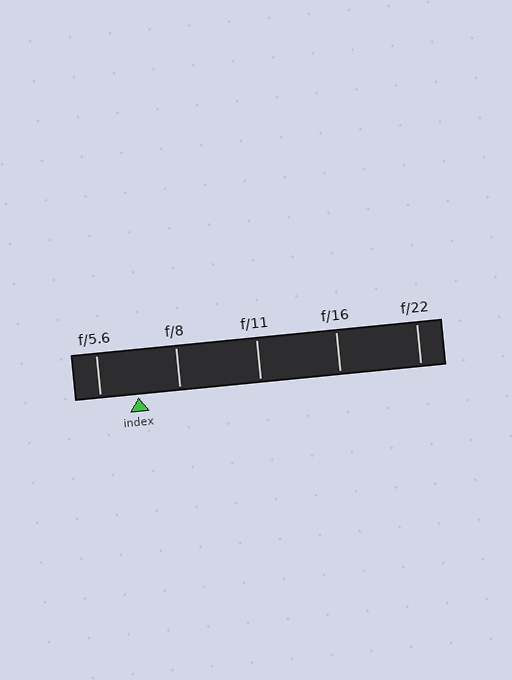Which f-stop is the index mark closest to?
The index mark is closest to f/5.6.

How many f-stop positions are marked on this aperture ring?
There are 5 f-stop positions marked.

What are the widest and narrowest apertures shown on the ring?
The widest aperture shown is f/5.6 and the narrowest is f/22.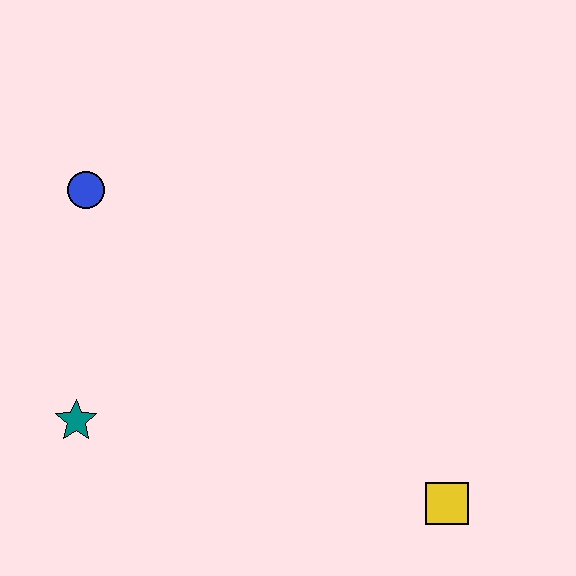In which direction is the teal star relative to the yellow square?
The teal star is to the left of the yellow square.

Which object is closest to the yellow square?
The teal star is closest to the yellow square.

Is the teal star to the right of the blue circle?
No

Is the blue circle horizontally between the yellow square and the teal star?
Yes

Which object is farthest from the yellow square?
The blue circle is farthest from the yellow square.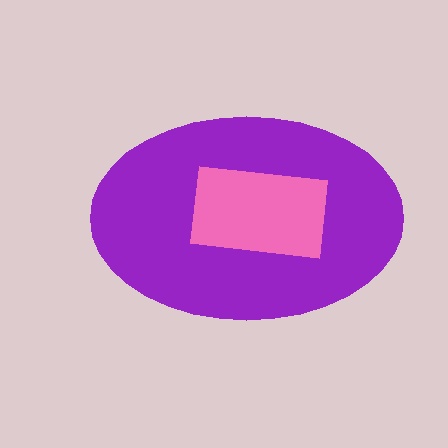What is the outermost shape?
The purple ellipse.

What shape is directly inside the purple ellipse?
The pink rectangle.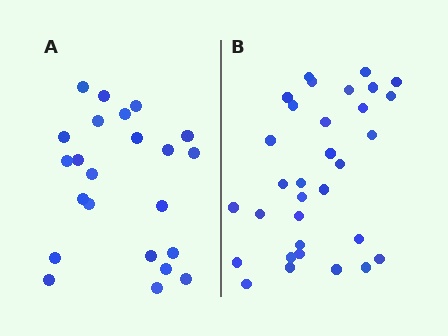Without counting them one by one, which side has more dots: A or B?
Region B (the right region) has more dots.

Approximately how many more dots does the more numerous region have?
Region B has roughly 8 or so more dots than region A.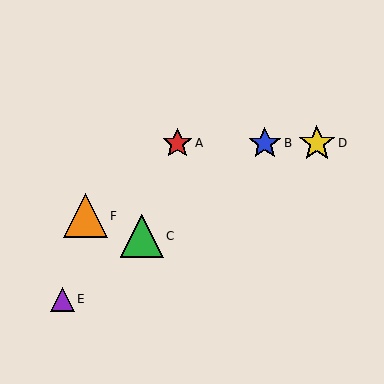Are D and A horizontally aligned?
Yes, both are at y≈143.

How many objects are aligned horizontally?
3 objects (A, B, D) are aligned horizontally.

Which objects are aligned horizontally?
Objects A, B, D are aligned horizontally.